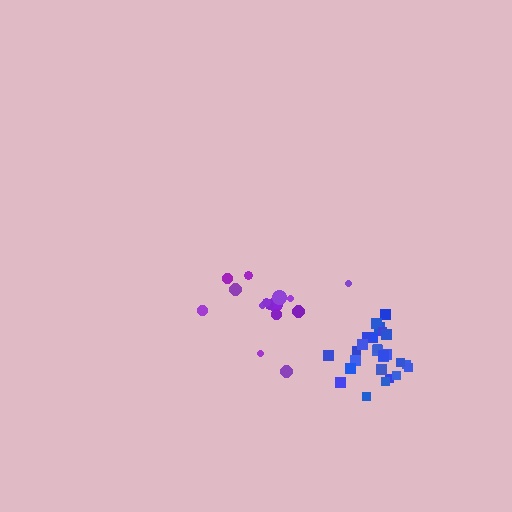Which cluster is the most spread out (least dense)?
Purple.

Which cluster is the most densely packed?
Blue.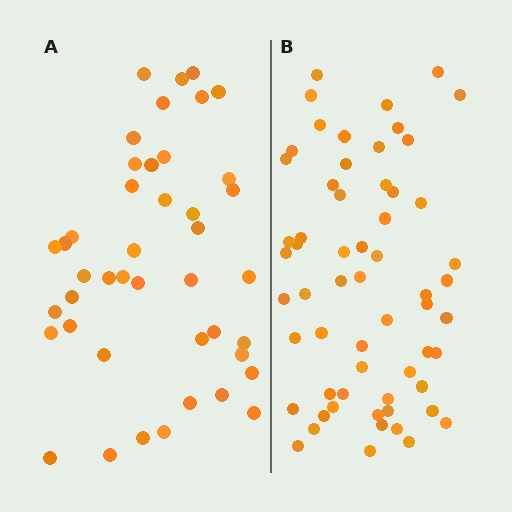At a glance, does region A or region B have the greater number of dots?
Region B (the right region) has more dots.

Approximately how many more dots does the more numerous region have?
Region B has approximately 15 more dots than region A.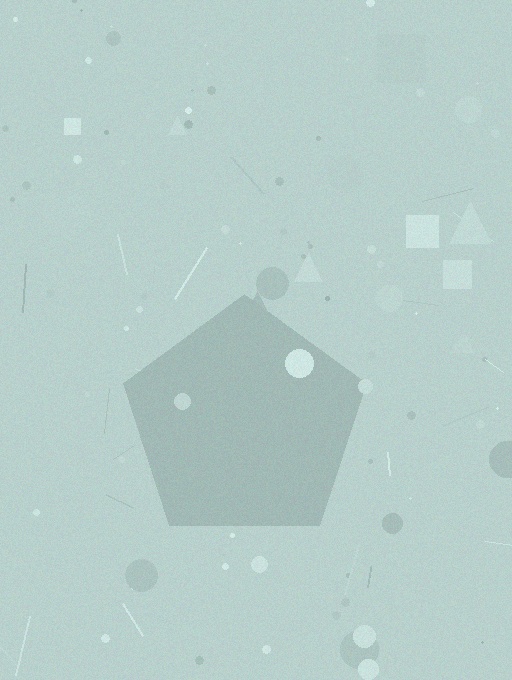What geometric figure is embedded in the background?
A pentagon is embedded in the background.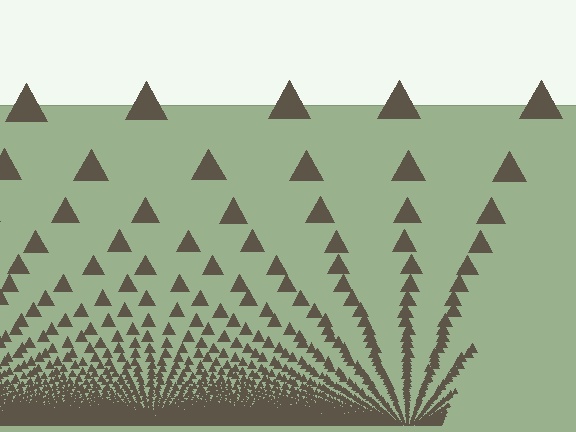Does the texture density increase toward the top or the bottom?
Density increases toward the bottom.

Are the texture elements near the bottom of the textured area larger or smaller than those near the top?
Smaller. The gradient is inverted — elements near the bottom are smaller and denser.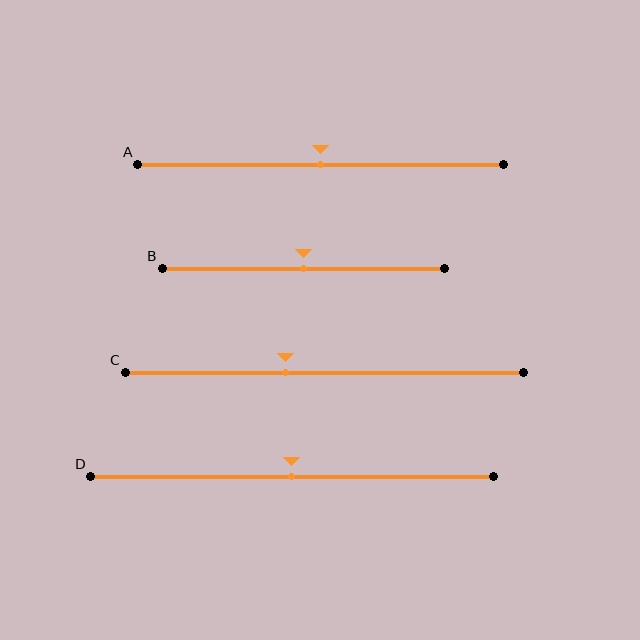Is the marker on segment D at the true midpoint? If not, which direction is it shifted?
Yes, the marker on segment D is at the true midpoint.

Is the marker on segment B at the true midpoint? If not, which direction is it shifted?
Yes, the marker on segment B is at the true midpoint.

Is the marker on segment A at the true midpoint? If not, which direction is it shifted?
Yes, the marker on segment A is at the true midpoint.